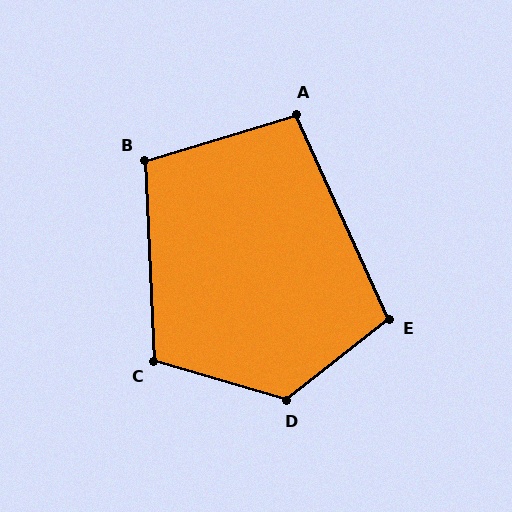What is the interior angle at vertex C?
Approximately 109 degrees (obtuse).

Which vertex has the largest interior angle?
D, at approximately 126 degrees.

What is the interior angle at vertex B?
Approximately 104 degrees (obtuse).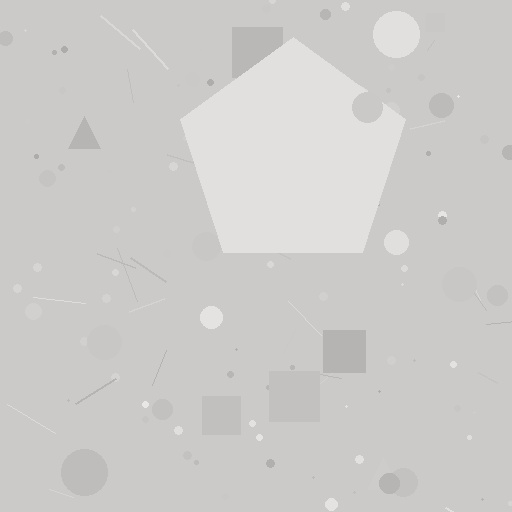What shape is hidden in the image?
A pentagon is hidden in the image.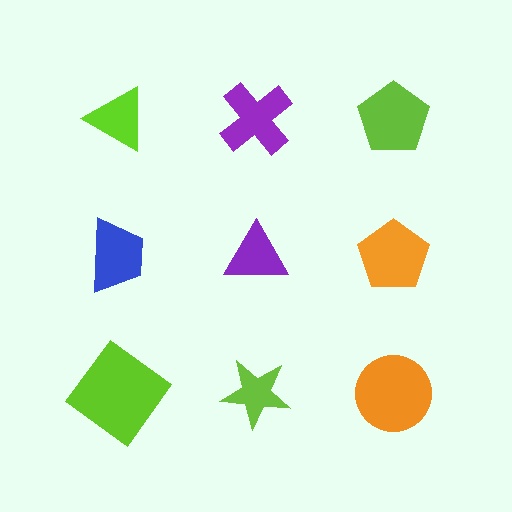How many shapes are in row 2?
3 shapes.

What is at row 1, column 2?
A purple cross.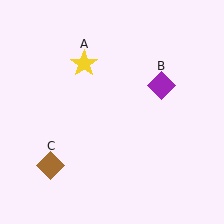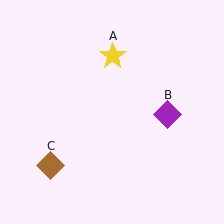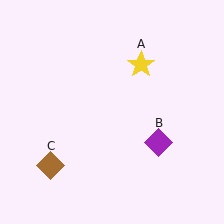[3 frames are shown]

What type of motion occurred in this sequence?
The yellow star (object A), purple diamond (object B) rotated clockwise around the center of the scene.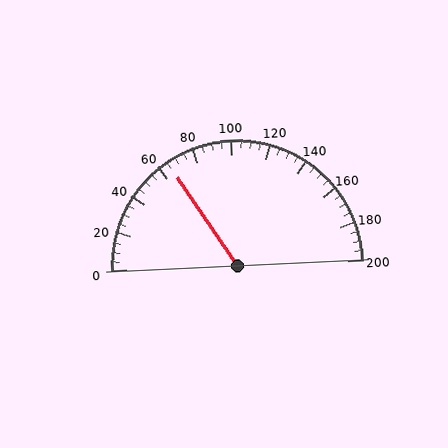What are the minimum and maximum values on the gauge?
The gauge ranges from 0 to 200.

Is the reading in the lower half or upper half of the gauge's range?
The reading is in the lower half of the range (0 to 200).